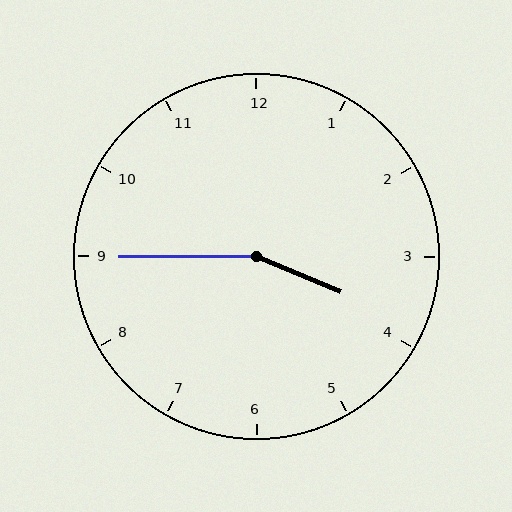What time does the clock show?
3:45.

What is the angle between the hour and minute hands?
Approximately 158 degrees.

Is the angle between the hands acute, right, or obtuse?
It is obtuse.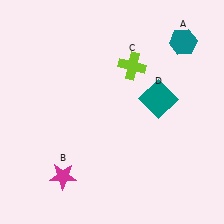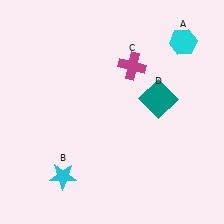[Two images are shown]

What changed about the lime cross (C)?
In Image 1, C is lime. In Image 2, it changed to magenta.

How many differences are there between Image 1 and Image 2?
There are 3 differences between the two images.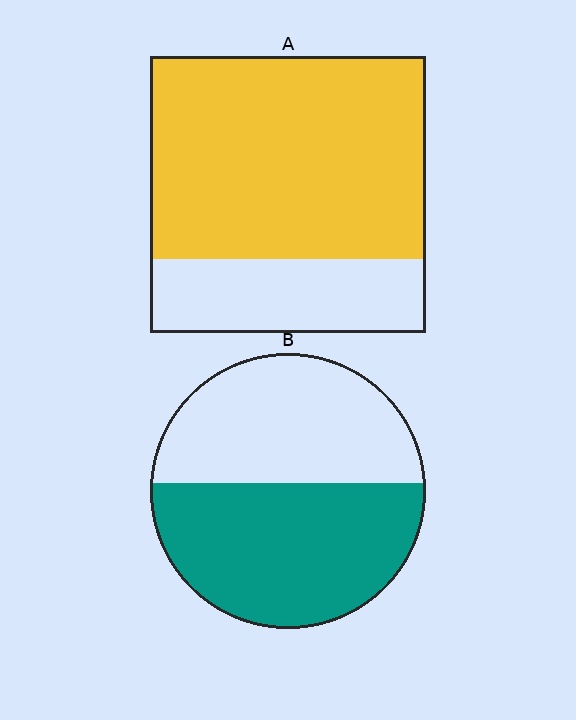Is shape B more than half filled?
Roughly half.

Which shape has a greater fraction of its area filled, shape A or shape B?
Shape A.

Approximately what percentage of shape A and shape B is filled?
A is approximately 75% and B is approximately 55%.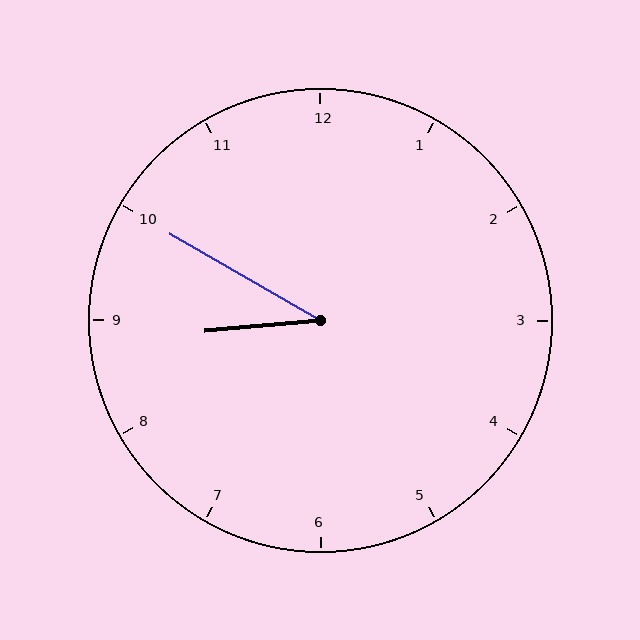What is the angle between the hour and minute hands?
Approximately 35 degrees.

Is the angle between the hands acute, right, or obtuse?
It is acute.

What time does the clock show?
8:50.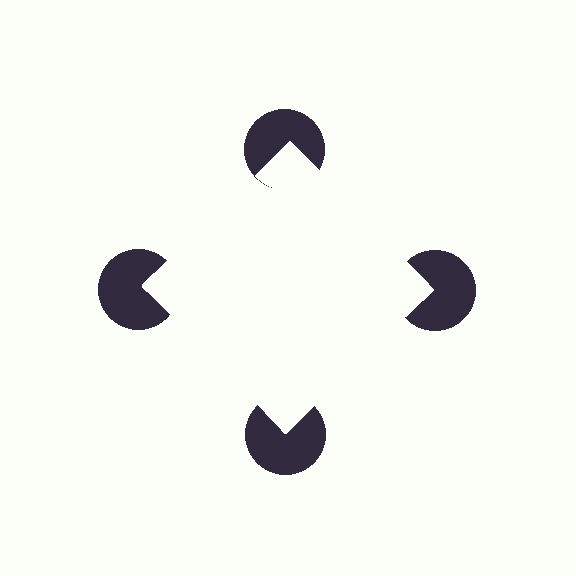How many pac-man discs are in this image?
There are 4 — one at each vertex of the illusory square.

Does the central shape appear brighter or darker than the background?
It typically appears slightly brighter than the background, even though no actual brightness change is drawn.